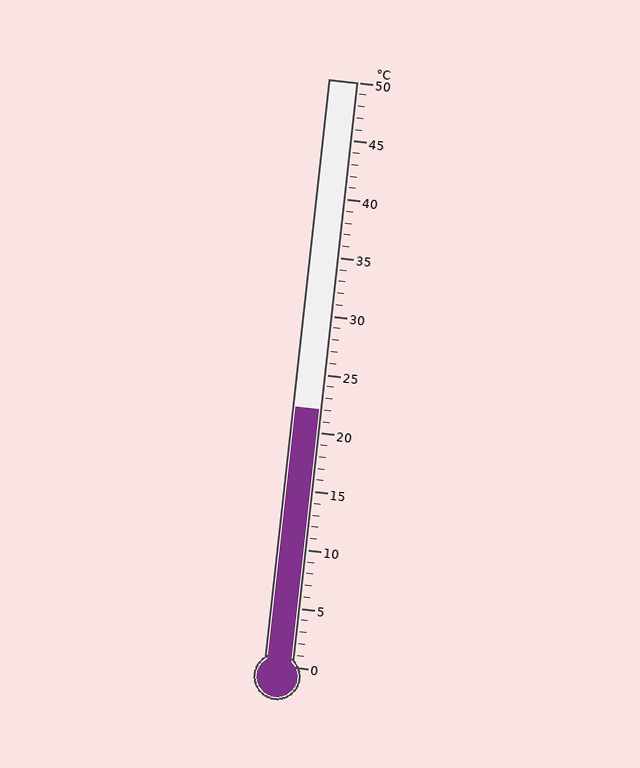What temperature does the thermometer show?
The thermometer shows approximately 22°C.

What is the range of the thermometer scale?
The thermometer scale ranges from 0°C to 50°C.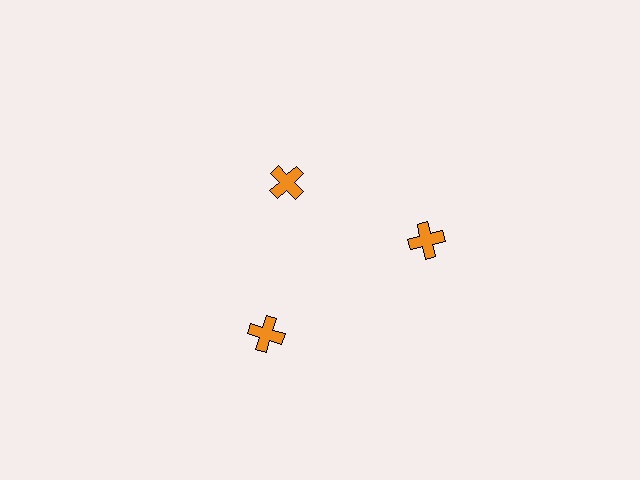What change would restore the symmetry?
The symmetry would be restored by moving it outward, back onto the ring so that all 3 crosses sit at equal angles and equal distance from the center.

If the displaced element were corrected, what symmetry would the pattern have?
It would have 3-fold rotational symmetry — the pattern would map onto itself every 120 degrees.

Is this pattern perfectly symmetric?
No. The 3 orange crosses are arranged in a ring, but one element near the 11 o'clock position is pulled inward toward the center, breaking the 3-fold rotational symmetry.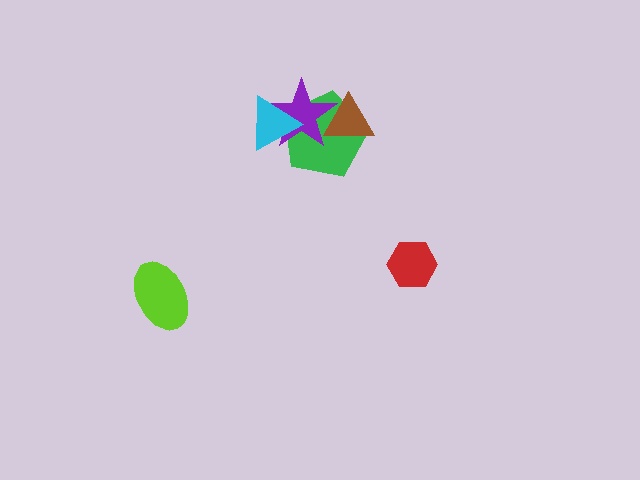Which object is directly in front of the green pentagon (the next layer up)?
The brown triangle is directly in front of the green pentagon.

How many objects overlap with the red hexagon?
0 objects overlap with the red hexagon.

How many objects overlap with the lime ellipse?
0 objects overlap with the lime ellipse.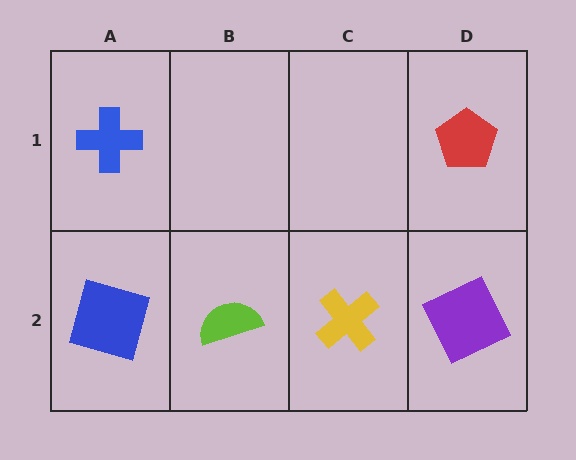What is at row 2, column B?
A lime semicircle.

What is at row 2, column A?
A blue square.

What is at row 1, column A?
A blue cross.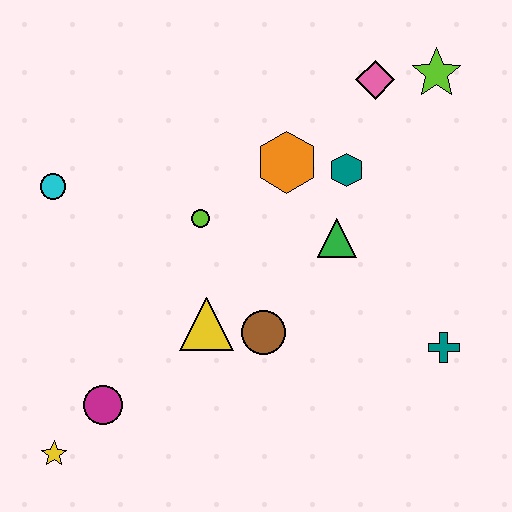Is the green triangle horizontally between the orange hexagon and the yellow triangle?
No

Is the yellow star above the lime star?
No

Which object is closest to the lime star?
The pink diamond is closest to the lime star.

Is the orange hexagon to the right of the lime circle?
Yes